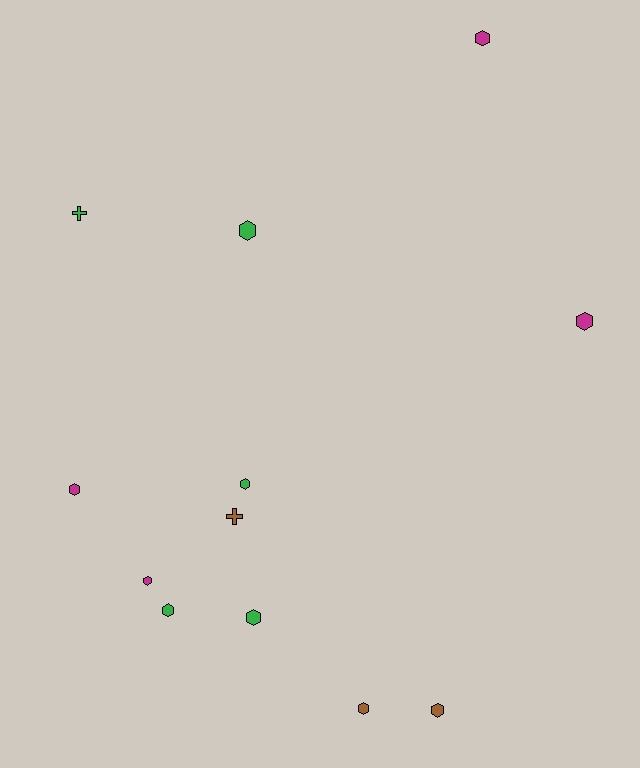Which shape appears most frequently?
Hexagon, with 10 objects.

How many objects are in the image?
There are 12 objects.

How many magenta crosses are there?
There are no magenta crosses.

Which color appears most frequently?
Green, with 5 objects.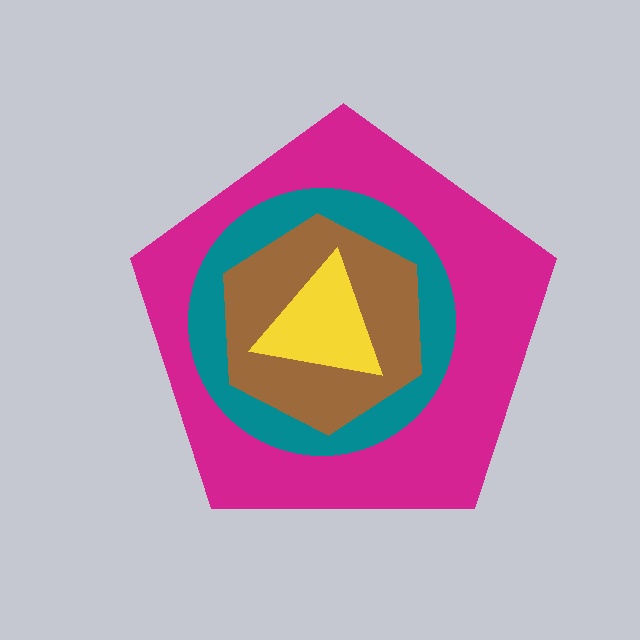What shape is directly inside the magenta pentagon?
The teal circle.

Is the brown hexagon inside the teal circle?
Yes.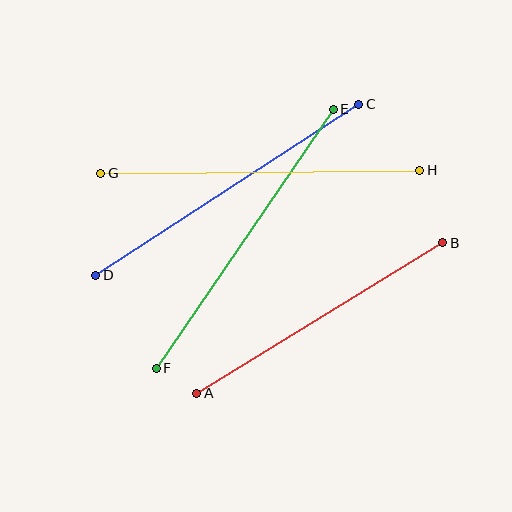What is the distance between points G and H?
The distance is approximately 319 pixels.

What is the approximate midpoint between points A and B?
The midpoint is at approximately (320, 318) pixels.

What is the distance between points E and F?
The distance is approximately 314 pixels.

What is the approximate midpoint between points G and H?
The midpoint is at approximately (260, 172) pixels.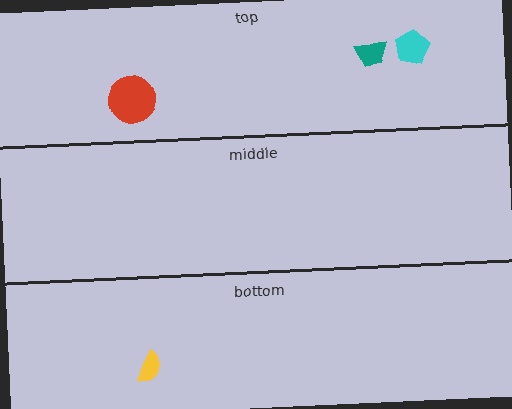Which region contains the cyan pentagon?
The top region.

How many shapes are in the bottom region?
1.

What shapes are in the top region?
The teal trapezoid, the cyan pentagon, the red circle.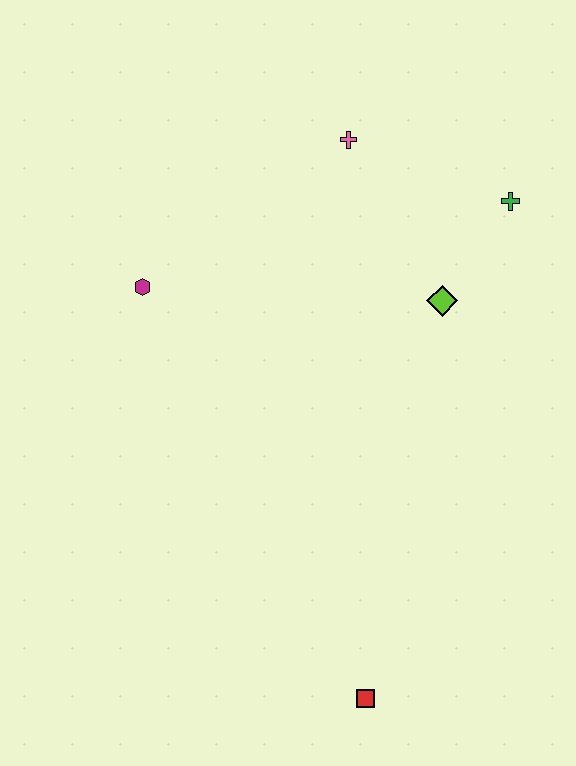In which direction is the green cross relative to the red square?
The green cross is above the red square.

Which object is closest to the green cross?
The lime diamond is closest to the green cross.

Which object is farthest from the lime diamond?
The red square is farthest from the lime diamond.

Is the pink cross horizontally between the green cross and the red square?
No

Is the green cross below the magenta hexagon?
No